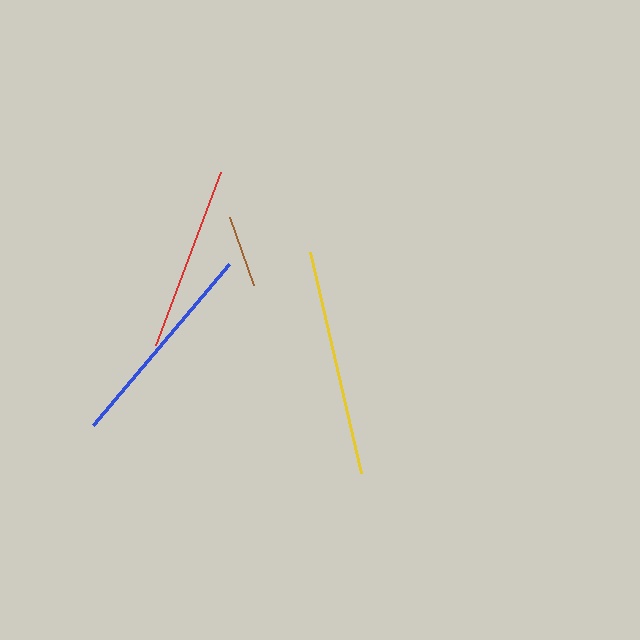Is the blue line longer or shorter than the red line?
The blue line is longer than the red line.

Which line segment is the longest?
The yellow line is the longest at approximately 227 pixels.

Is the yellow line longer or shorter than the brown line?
The yellow line is longer than the brown line.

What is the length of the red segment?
The red segment is approximately 184 pixels long.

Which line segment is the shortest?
The brown line is the shortest at approximately 72 pixels.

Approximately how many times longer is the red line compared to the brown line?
The red line is approximately 2.6 times the length of the brown line.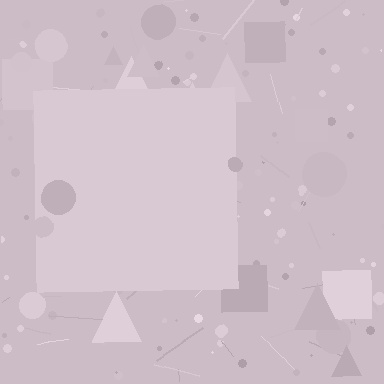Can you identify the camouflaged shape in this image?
The camouflaged shape is a square.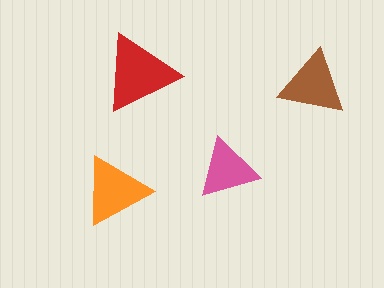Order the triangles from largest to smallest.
the red one, the orange one, the brown one, the pink one.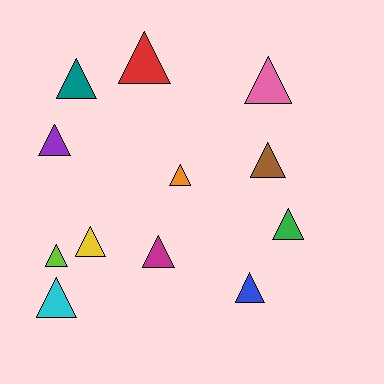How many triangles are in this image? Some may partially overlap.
There are 12 triangles.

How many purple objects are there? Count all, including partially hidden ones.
There is 1 purple object.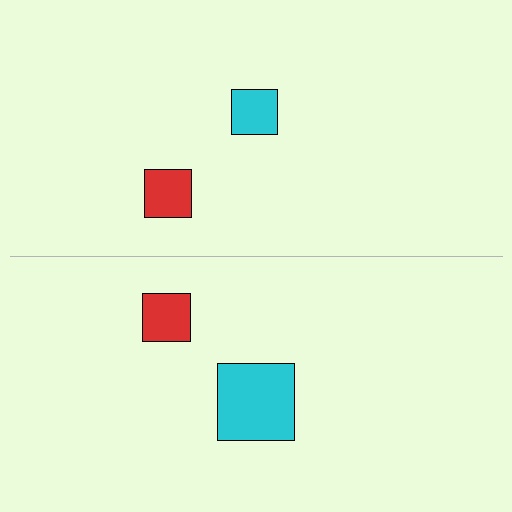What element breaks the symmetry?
The cyan square on the bottom side has a different size than its mirror counterpart.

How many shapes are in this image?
There are 4 shapes in this image.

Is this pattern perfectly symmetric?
No, the pattern is not perfectly symmetric. The cyan square on the bottom side has a different size than its mirror counterpart.